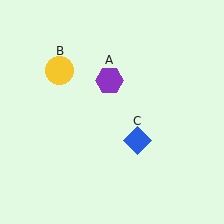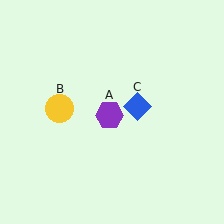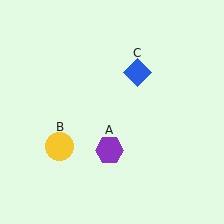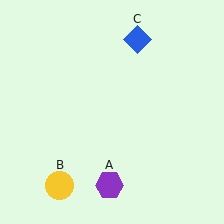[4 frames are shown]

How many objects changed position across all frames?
3 objects changed position: purple hexagon (object A), yellow circle (object B), blue diamond (object C).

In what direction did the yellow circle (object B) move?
The yellow circle (object B) moved down.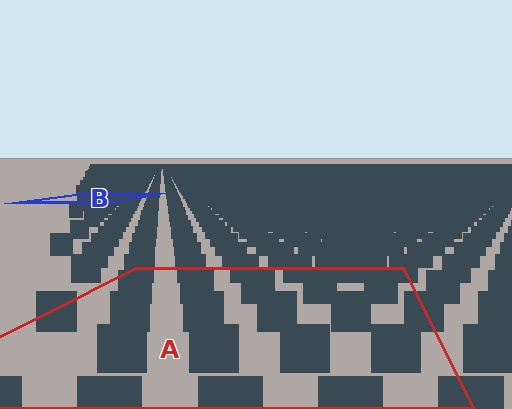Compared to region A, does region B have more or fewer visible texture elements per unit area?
Region B has more texture elements per unit area — they are packed more densely because it is farther away.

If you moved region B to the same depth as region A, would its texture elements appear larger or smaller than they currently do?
They would appear larger. At a closer depth, the same texture elements are projected at a bigger on-screen size.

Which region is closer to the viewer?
Region A is closer. The texture elements there are larger and more spread out.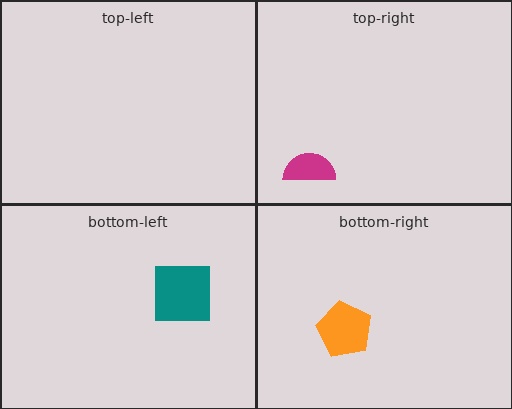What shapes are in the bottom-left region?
The teal square.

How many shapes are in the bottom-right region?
1.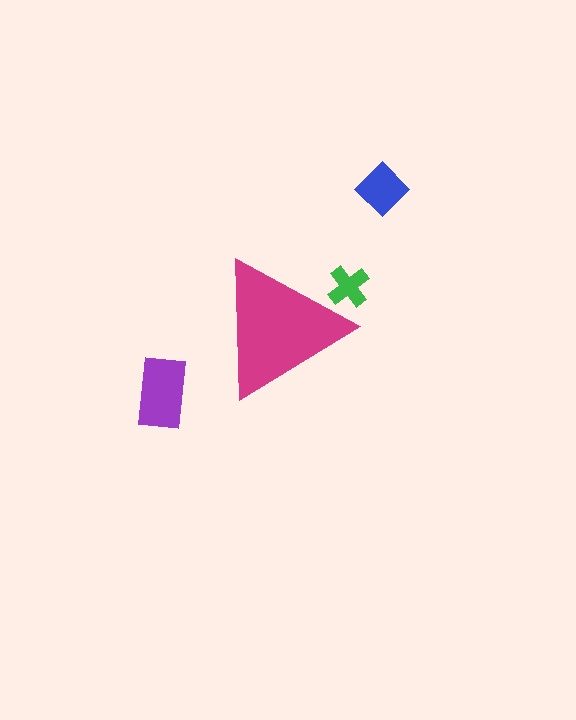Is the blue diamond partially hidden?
No, the blue diamond is fully visible.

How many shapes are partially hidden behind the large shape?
1 shape is partially hidden.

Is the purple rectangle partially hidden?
No, the purple rectangle is fully visible.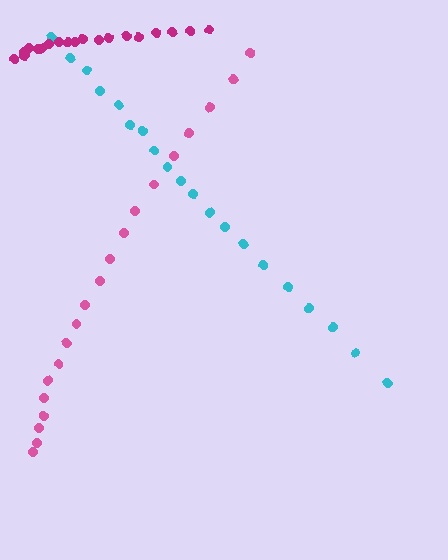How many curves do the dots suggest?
There are 3 distinct paths.